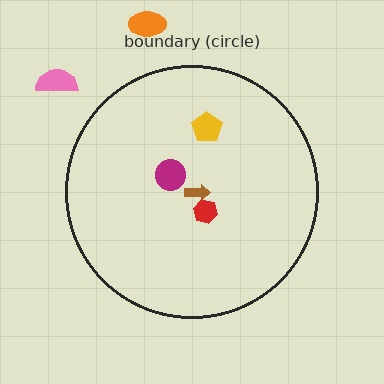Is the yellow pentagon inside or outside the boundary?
Inside.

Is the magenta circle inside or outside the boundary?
Inside.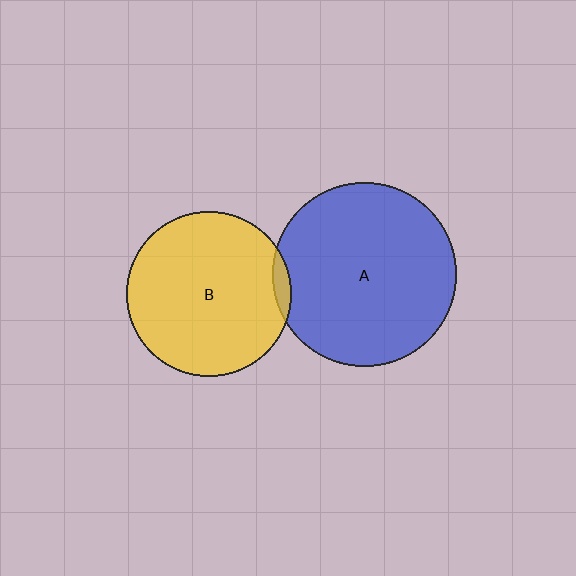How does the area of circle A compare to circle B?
Approximately 1.2 times.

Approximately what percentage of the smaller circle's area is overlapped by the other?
Approximately 5%.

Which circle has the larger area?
Circle A (blue).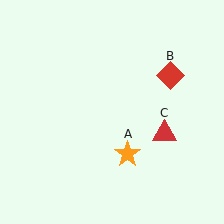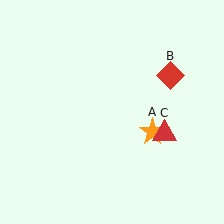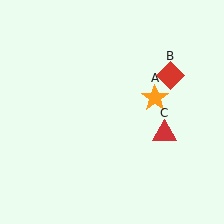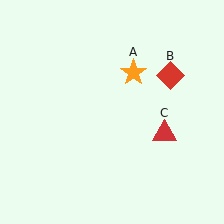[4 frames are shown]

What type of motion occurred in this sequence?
The orange star (object A) rotated counterclockwise around the center of the scene.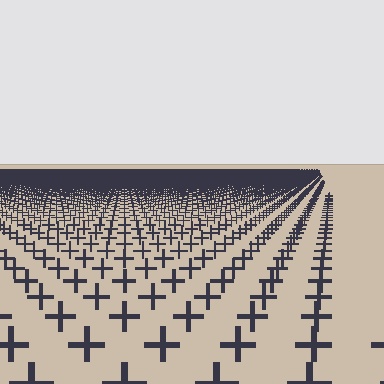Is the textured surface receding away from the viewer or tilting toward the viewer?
The surface is receding away from the viewer. Texture elements get smaller and denser toward the top.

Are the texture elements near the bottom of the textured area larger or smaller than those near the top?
Larger. Near the bottom, elements are closer to the viewer and appear at a bigger on-screen size.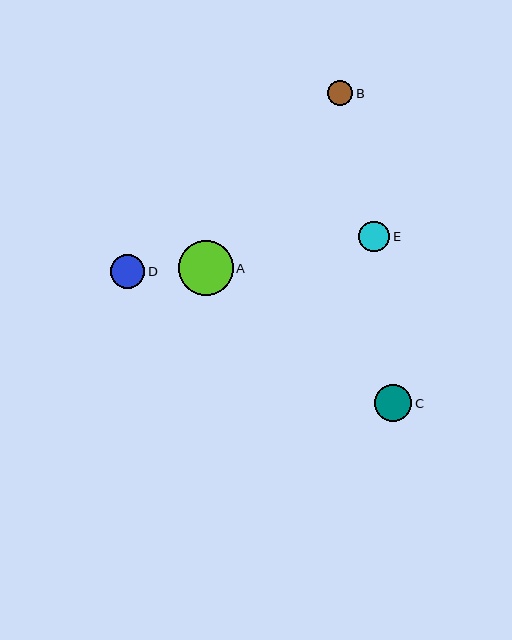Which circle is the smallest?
Circle B is the smallest with a size of approximately 25 pixels.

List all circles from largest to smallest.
From largest to smallest: A, C, D, E, B.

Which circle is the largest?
Circle A is the largest with a size of approximately 55 pixels.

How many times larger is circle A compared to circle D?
Circle A is approximately 1.6 times the size of circle D.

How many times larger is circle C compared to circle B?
Circle C is approximately 1.5 times the size of circle B.